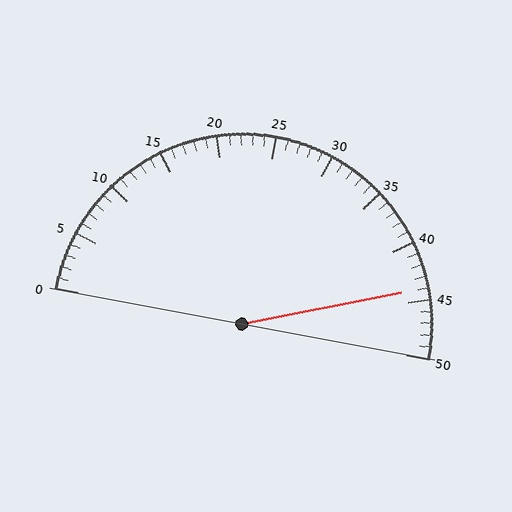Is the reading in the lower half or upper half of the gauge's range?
The reading is in the upper half of the range (0 to 50).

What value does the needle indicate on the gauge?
The needle indicates approximately 44.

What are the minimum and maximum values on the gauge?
The gauge ranges from 0 to 50.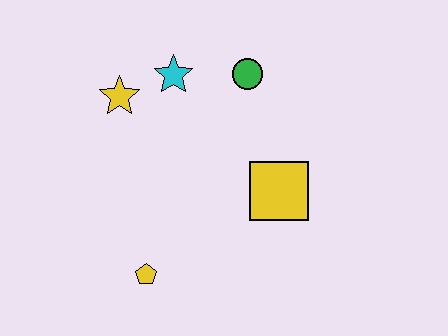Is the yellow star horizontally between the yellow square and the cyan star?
No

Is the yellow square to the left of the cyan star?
No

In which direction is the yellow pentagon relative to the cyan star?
The yellow pentagon is below the cyan star.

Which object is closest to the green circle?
The cyan star is closest to the green circle.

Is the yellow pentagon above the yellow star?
No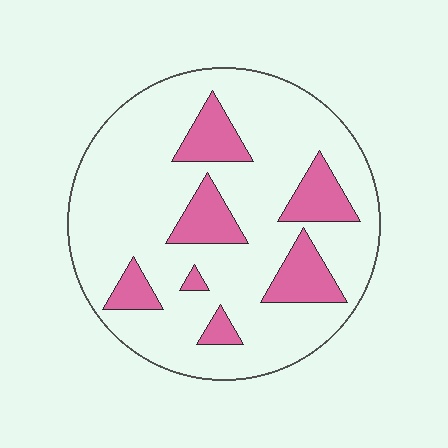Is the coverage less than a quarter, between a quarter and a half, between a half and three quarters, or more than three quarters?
Less than a quarter.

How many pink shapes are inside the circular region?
7.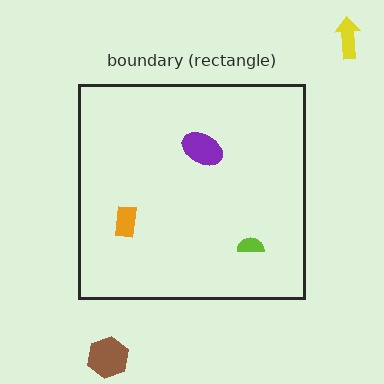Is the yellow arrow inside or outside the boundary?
Outside.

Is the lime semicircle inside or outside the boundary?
Inside.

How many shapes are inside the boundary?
3 inside, 2 outside.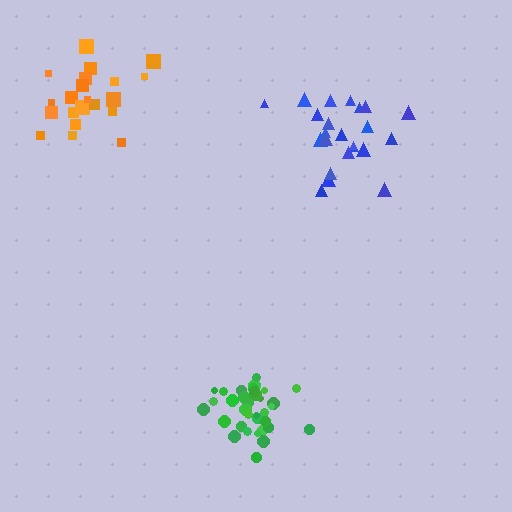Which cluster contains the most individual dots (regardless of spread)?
Green (35).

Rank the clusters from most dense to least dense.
green, blue, orange.